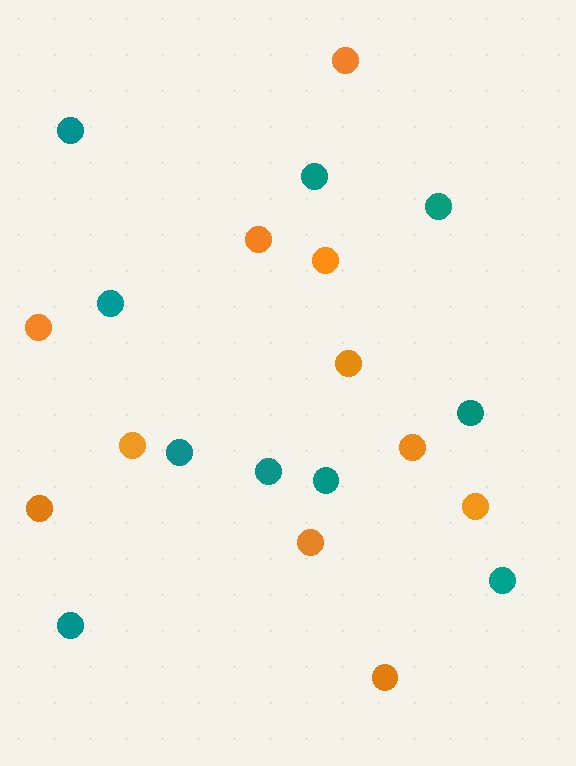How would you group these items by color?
There are 2 groups: one group of teal circles (10) and one group of orange circles (11).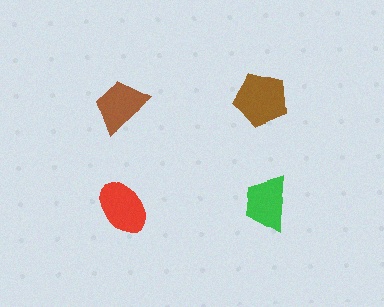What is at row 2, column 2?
A green trapezoid.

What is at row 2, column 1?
A red ellipse.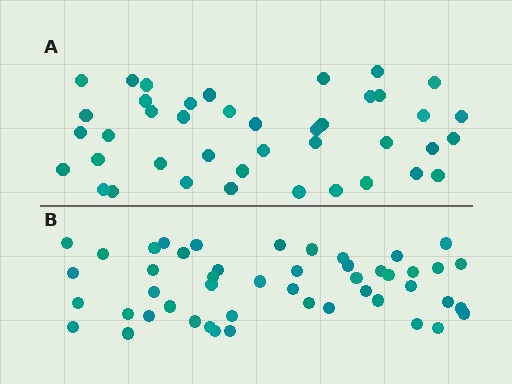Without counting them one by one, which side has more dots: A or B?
Region B (the bottom region) has more dots.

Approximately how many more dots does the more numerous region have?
Region B has roughly 8 or so more dots than region A.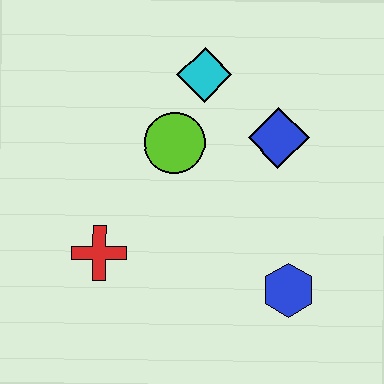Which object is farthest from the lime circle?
The blue hexagon is farthest from the lime circle.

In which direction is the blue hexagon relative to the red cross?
The blue hexagon is to the right of the red cross.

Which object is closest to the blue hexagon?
The blue diamond is closest to the blue hexagon.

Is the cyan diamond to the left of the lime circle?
No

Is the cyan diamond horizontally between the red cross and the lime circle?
No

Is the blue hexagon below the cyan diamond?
Yes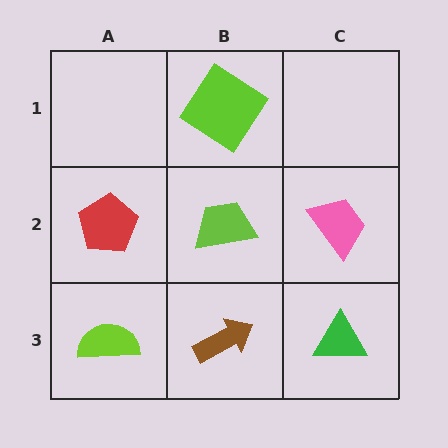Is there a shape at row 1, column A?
No, that cell is empty.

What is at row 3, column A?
A lime semicircle.